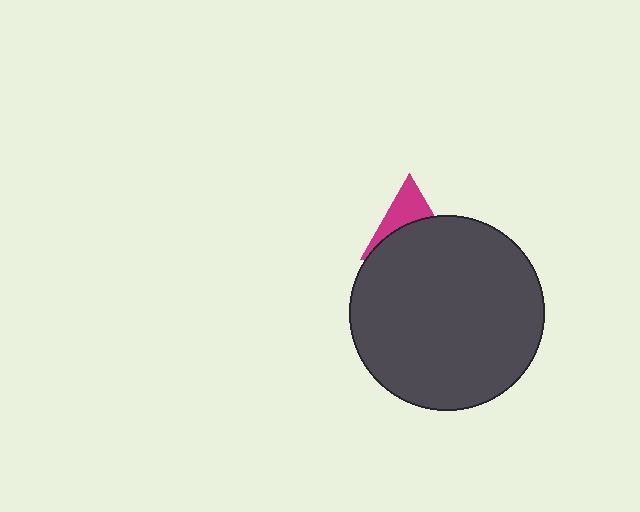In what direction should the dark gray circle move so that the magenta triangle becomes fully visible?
The dark gray circle should move down. That is the shortest direction to clear the overlap and leave the magenta triangle fully visible.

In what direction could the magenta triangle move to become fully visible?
The magenta triangle could move up. That would shift it out from behind the dark gray circle entirely.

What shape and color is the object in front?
The object in front is a dark gray circle.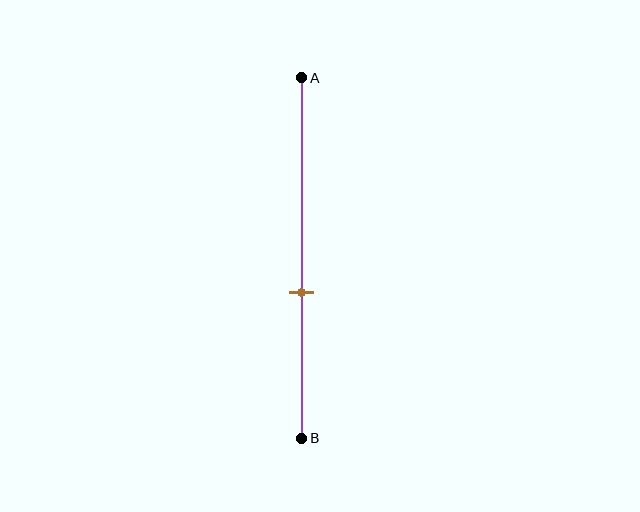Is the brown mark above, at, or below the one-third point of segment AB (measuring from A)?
The brown mark is below the one-third point of segment AB.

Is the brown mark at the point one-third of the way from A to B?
No, the mark is at about 60% from A, not at the 33% one-third point.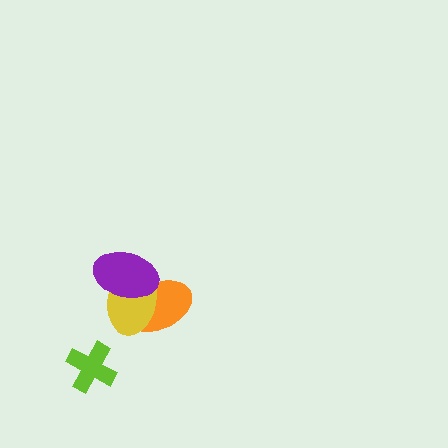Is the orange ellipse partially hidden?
Yes, it is partially covered by another shape.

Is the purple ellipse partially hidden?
No, no other shape covers it.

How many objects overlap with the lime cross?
0 objects overlap with the lime cross.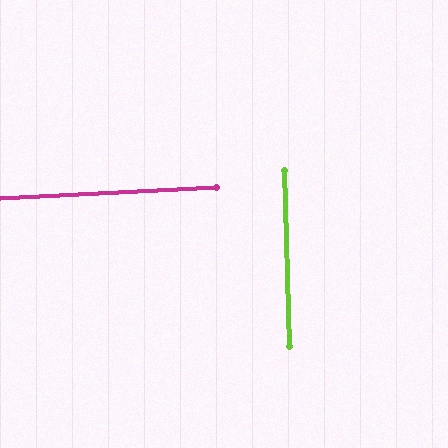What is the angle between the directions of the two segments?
Approximately 89 degrees.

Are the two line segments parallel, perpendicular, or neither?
Perpendicular — they meet at approximately 89°.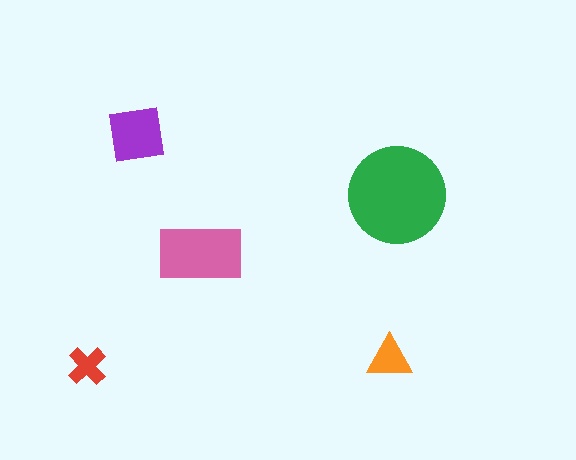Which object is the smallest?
The red cross.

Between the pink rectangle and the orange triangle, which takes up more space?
The pink rectangle.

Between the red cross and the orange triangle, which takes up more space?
The orange triangle.